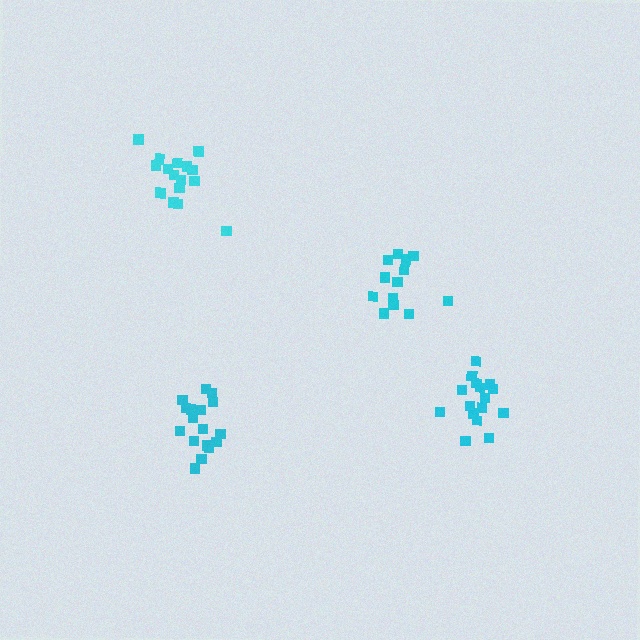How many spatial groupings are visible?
There are 4 spatial groupings.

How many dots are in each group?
Group 1: 13 dots, Group 2: 17 dots, Group 3: 16 dots, Group 4: 17 dots (63 total).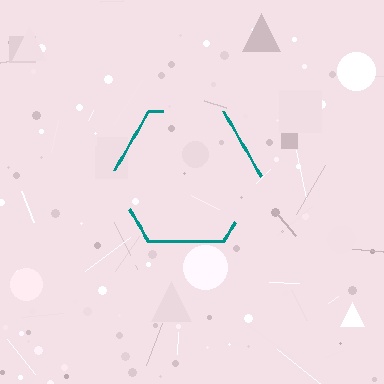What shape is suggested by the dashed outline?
The dashed outline suggests a hexagon.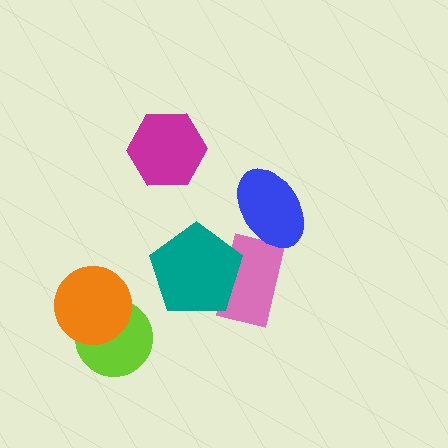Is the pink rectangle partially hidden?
Yes, it is partially covered by another shape.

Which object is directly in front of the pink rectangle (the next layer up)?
The teal pentagon is directly in front of the pink rectangle.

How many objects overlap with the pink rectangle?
2 objects overlap with the pink rectangle.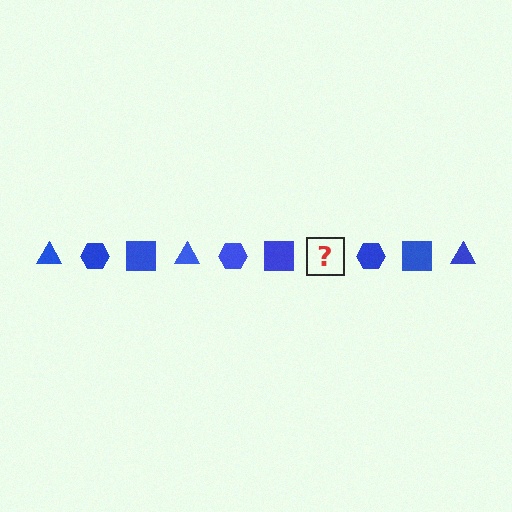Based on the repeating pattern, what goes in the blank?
The blank should be a blue triangle.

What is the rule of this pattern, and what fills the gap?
The rule is that the pattern cycles through triangle, hexagon, square shapes in blue. The gap should be filled with a blue triangle.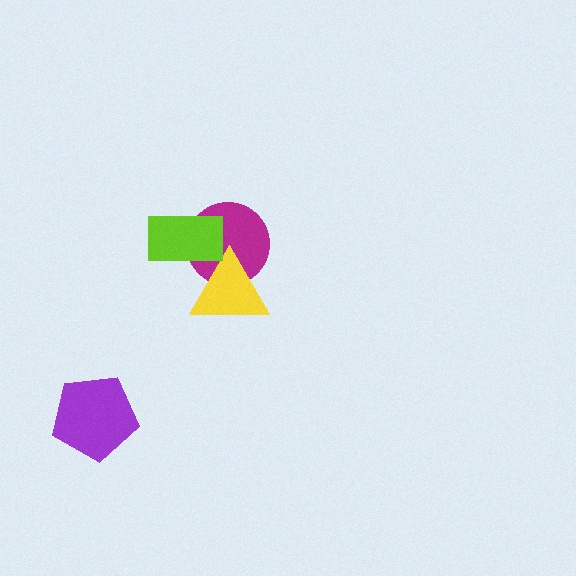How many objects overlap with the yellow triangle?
2 objects overlap with the yellow triangle.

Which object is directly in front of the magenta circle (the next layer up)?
The yellow triangle is directly in front of the magenta circle.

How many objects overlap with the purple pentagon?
0 objects overlap with the purple pentagon.